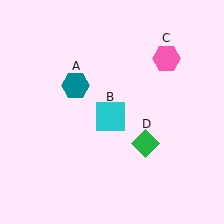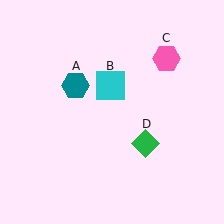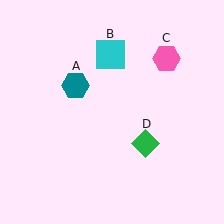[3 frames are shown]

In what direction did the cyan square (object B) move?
The cyan square (object B) moved up.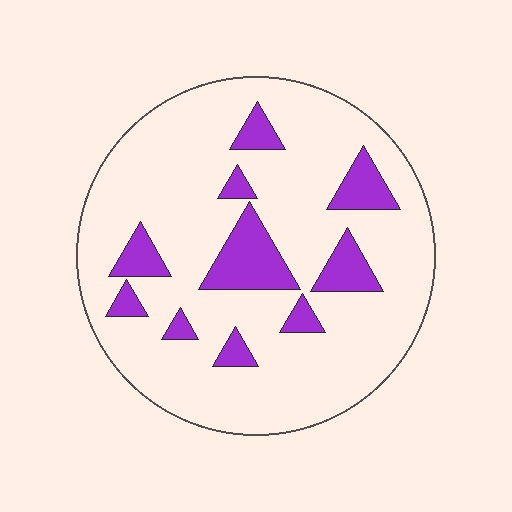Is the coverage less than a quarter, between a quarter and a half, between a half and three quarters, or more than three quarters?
Less than a quarter.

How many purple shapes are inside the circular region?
10.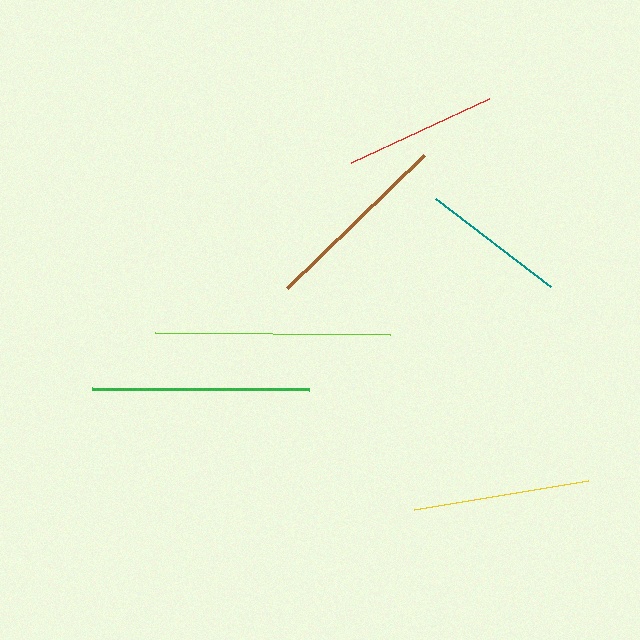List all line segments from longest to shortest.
From longest to shortest: lime, green, brown, yellow, red, teal.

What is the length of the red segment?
The red segment is approximately 152 pixels long.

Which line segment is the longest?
The lime line is the longest at approximately 234 pixels.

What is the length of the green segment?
The green segment is approximately 217 pixels long.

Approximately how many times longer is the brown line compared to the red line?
The brown line is approximately 1.3 times the length of the red line.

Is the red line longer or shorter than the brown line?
The brown line is longer than the red line.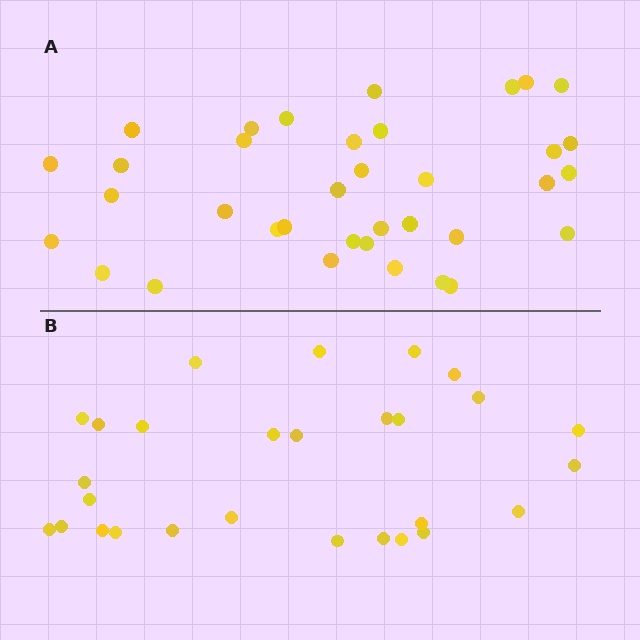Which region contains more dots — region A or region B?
Region A (the top region) has more dots.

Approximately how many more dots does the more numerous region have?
Region A has roughly 8 or so more dots than region B.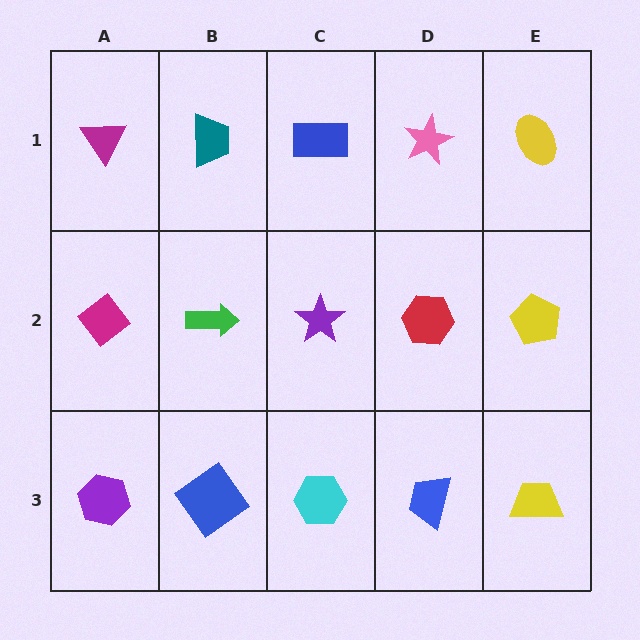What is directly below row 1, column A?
A magenta diamond.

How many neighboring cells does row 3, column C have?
3.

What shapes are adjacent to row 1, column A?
A magenta diamond (row 2, column A), a teal trapezoid (row 1, column B).